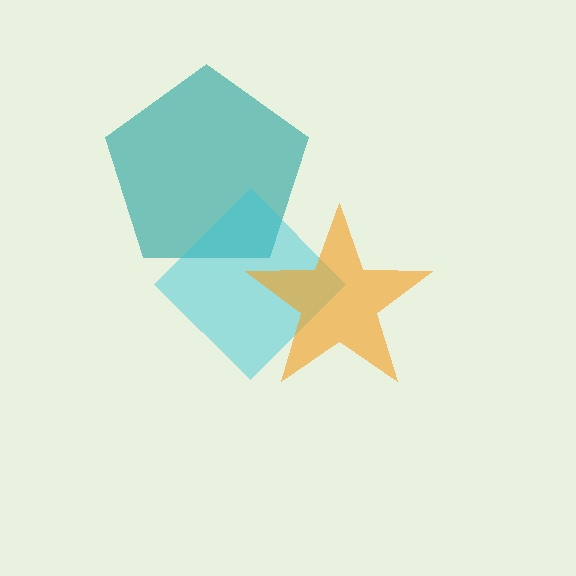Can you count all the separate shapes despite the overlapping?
Yes, there are 3 separate shapes.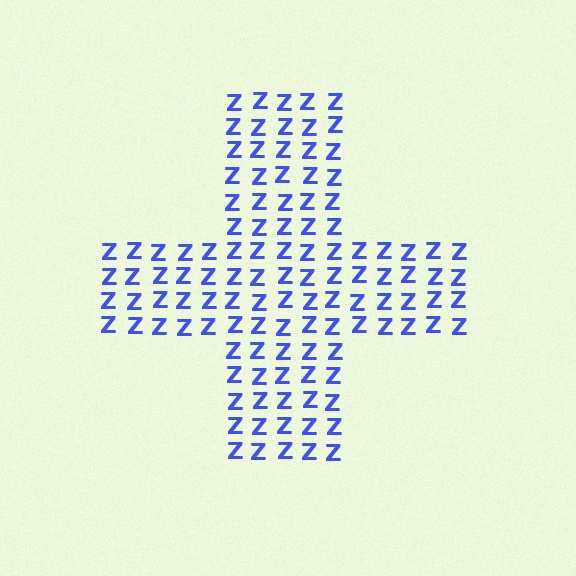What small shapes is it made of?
It is made of small letter Z's.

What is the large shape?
The large shape is a cross.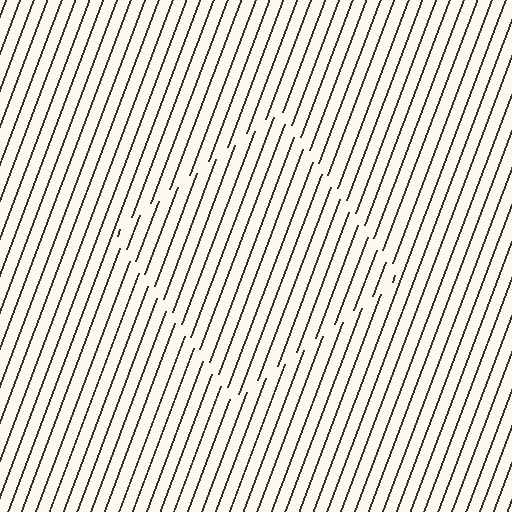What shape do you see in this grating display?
An illusory square. The interior of the shape contains the same grating, shifted by half a period — the contour is defined by the phase discontinuity where line-ends from the inner and outer gratings abut.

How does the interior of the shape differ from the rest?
The interior of the shape contains the same grating, shifted by half a period — the contour is defined by the phase discontinuity where line-ends from the inner and outer gratings abut.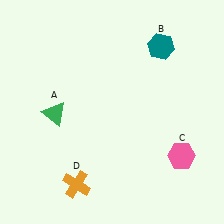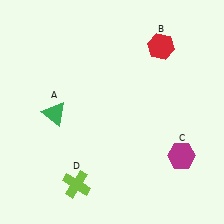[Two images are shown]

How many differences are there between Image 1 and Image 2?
There are 3 differences between the two images.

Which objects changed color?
B changed from teal to red. C changed from pink to magenta. D changed from orange to lime.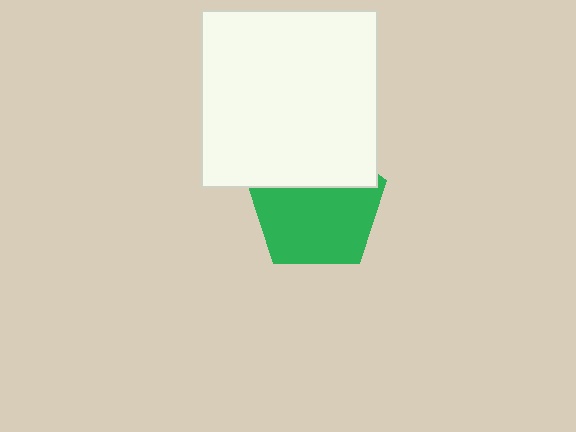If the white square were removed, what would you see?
You would see the complete green pentagon.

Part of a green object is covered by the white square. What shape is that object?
It is a pentagon.